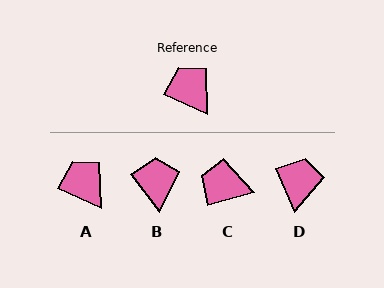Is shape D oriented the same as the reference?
No, it is off by about 43 degrees.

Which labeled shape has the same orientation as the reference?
A.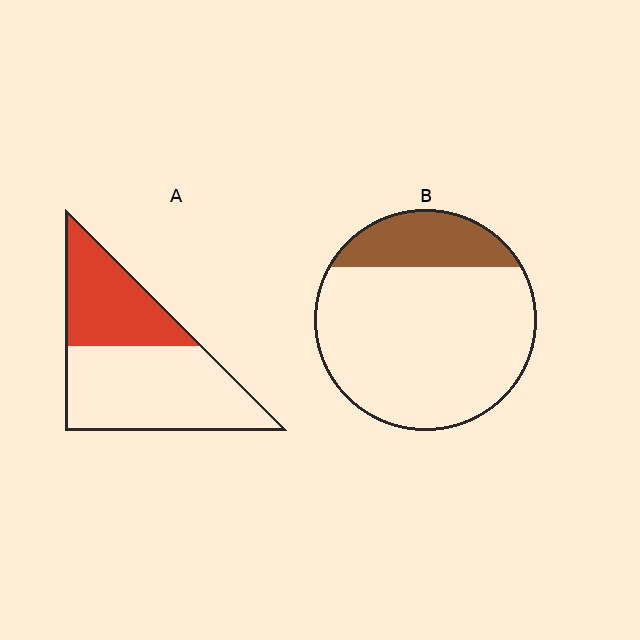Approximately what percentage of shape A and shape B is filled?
A is approximately 40% and B is approximately 20%.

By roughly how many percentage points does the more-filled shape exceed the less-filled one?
By roughly 15 percentage points (A over B).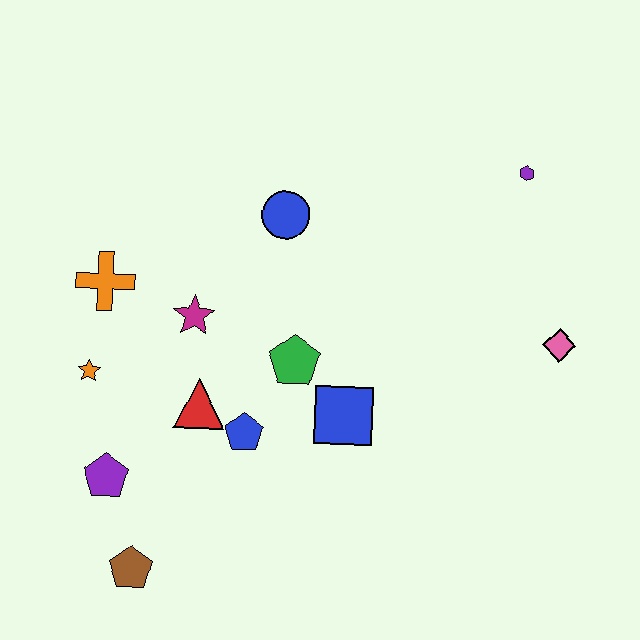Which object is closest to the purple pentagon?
The brown pentagon is closest to the purple pentagon.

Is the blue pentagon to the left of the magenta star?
No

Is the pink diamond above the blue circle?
No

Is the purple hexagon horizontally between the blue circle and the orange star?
No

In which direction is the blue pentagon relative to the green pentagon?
The blue pentagon is below the green pentagon.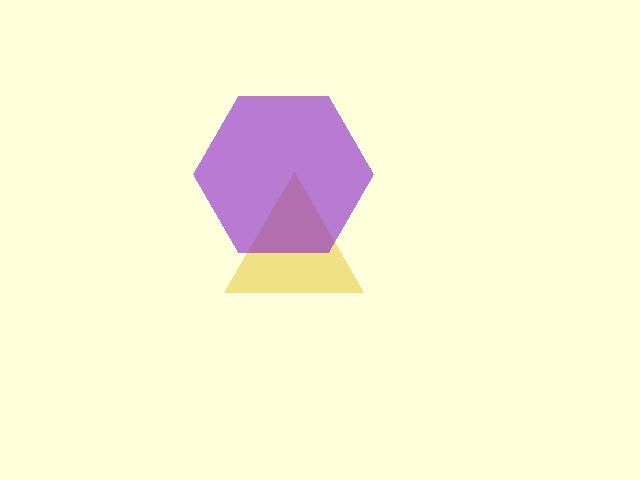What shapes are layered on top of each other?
The layered shapes are: a yellow triangle, a purple hexagon.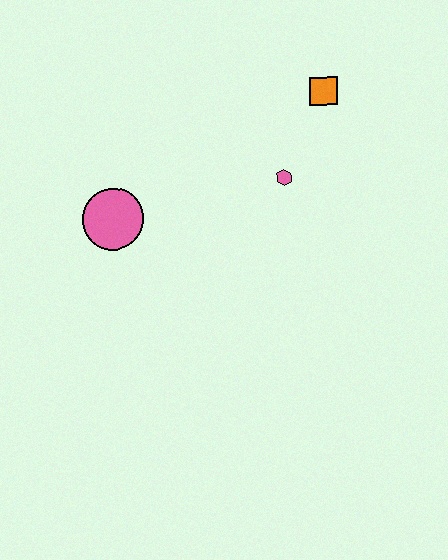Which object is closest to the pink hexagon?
The orange square is closest to the pink hexagon.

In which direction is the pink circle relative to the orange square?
The pink circle is to the left of the orange square.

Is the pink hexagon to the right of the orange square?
No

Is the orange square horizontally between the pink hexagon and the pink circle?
No